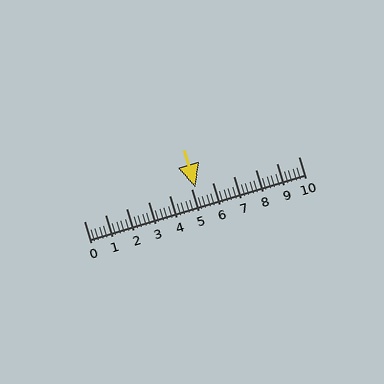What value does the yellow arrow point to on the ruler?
The yellow arrow points to approximately 5.2.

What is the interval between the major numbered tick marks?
The major tick marks are spaced 1 units apart.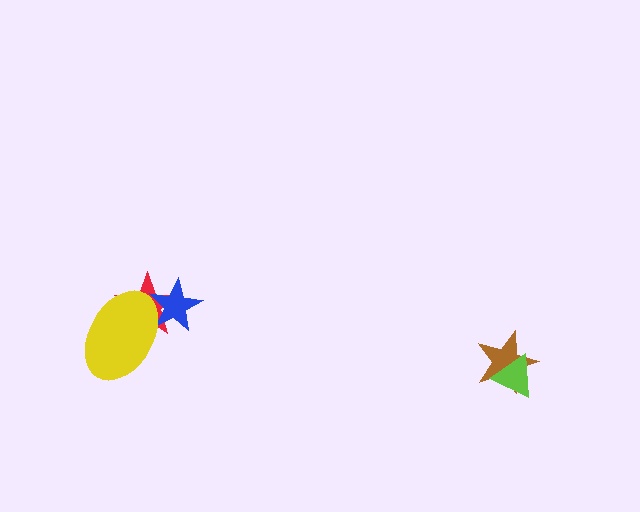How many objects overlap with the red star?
2 objects overlap with the red star.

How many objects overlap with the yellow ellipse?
2 objects overlap with the yellow ellipse.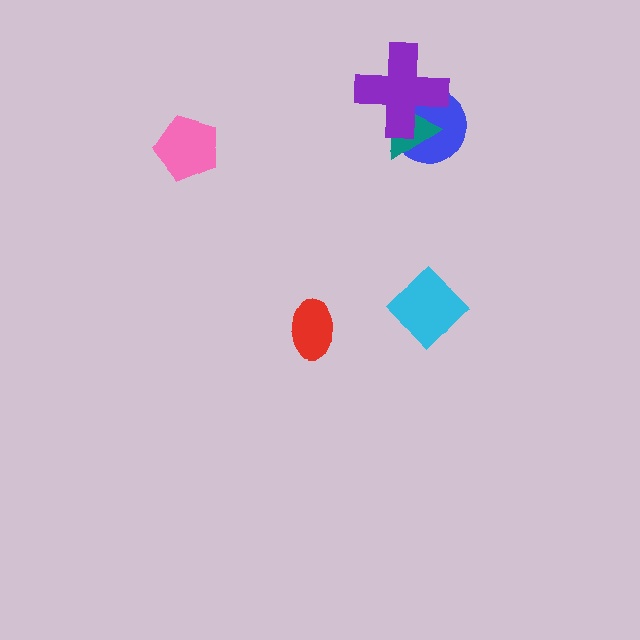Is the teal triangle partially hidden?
Yes, it is partially covered by another shape.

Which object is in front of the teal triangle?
The purple cross is in front of the teal triangle.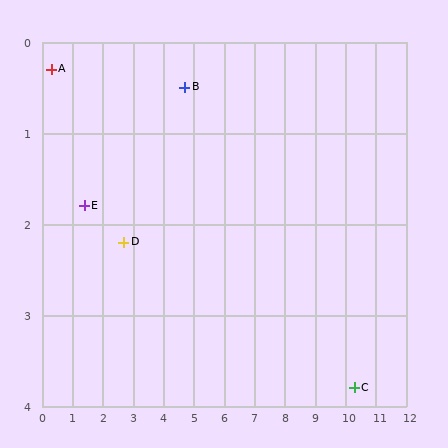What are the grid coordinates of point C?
Point C is at approximately (10.3, 3.8).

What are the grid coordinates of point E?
Point E is at approximately (1.4, 1.8).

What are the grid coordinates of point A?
Point A is at approximately (0.3, 0.3).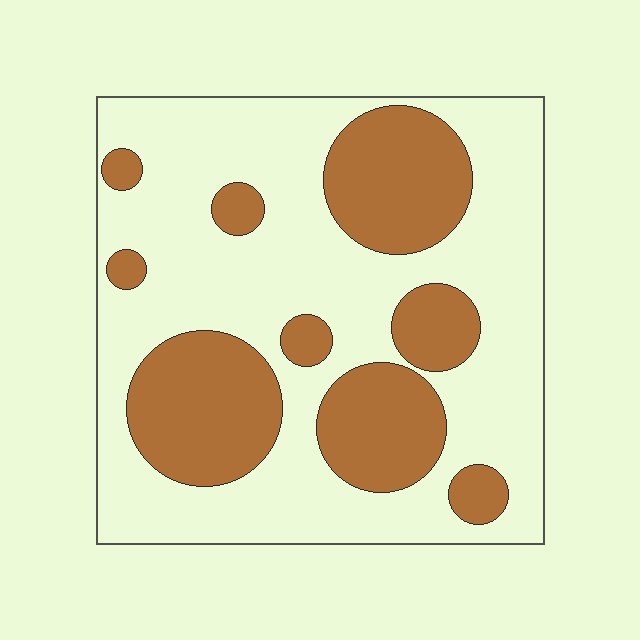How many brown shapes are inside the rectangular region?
9.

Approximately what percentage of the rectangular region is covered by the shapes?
Approximately 35%.